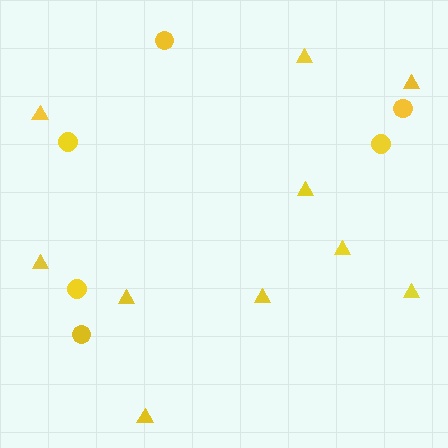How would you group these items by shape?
There are 2 groups: one group of circles (6) and one group of triangles (10).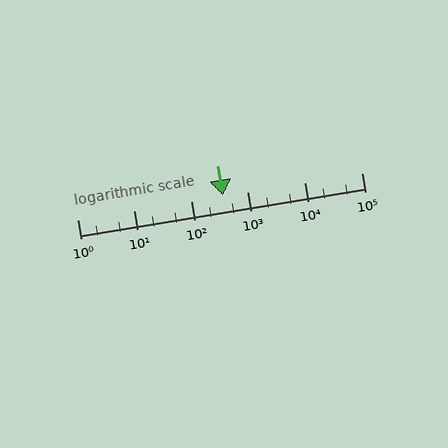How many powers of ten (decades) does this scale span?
The scale spans 5 decades, from 1 to 100000.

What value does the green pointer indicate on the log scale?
The pointer indicates approximately 360.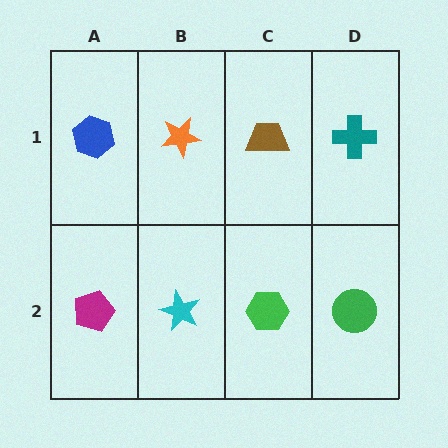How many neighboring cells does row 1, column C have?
3.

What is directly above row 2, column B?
An orange star.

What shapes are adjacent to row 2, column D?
A teal cross (row 1, column D), a green hexagon (row 2, column C).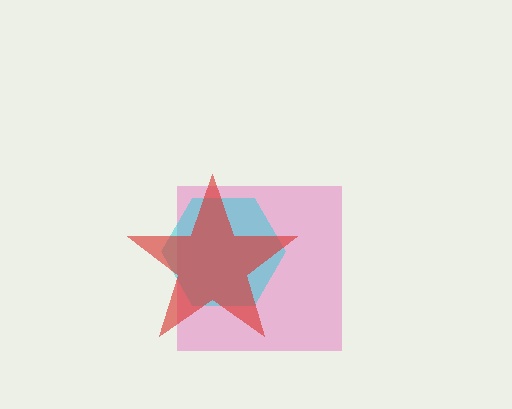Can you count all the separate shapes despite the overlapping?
Yes, there are 3 separate shapes.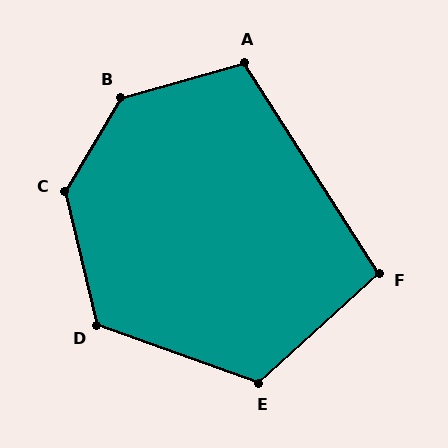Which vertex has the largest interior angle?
B, at approximately 137 degrees.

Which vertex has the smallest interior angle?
F, at approximately 100 degrees.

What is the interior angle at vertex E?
Approximately 118 degrees (obtuse).